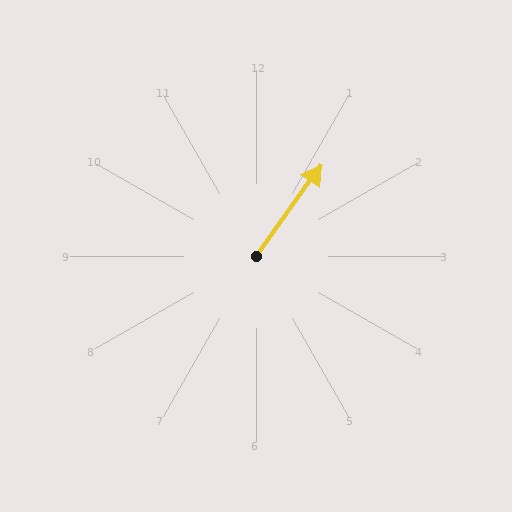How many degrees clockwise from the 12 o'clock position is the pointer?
Approximately 36 degrees.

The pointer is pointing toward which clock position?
Roughly 1 o'clock.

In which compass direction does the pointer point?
Northeast.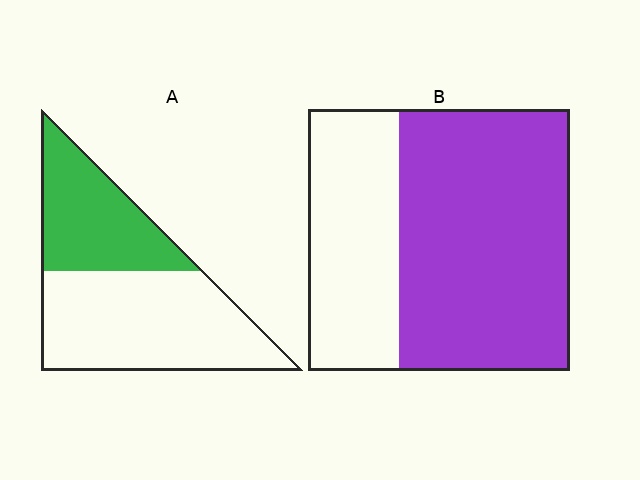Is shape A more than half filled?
No.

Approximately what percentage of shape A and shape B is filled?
A is approximately 40% and B is approximately 65%.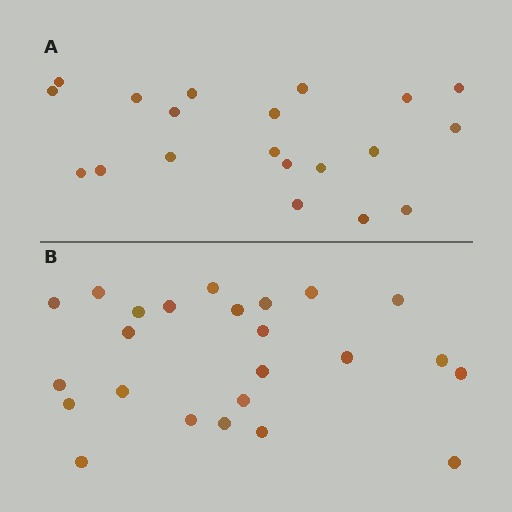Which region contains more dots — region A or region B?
Region B (the bottom region) has more dots.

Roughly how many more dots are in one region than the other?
Region B has about 4 more dots than region A.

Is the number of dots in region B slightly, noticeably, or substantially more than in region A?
Region B has only slightly more — the two regions are fairly close. The ratio is roughly 1.2 to 1.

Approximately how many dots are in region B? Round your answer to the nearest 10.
About 20 dots. (The exact count is 24, which rounds to 20.)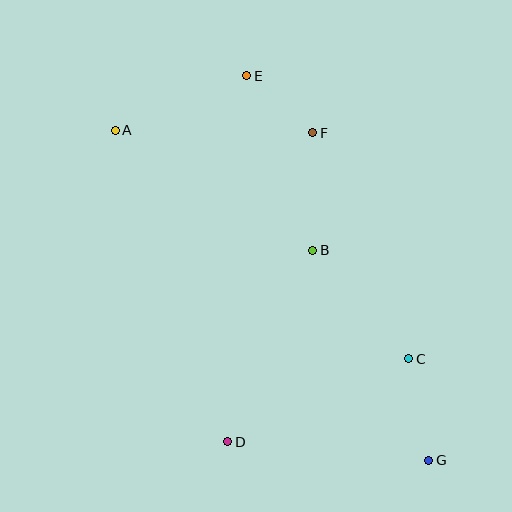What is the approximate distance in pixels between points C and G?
The distance between C and G is approximately 103 pixels.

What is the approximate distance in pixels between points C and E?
The distance between C and E is approximately 326 pixels.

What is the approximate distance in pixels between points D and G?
The distance between D and G is approximately 202 pixels.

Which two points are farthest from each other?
Points A and G are farthest from each other.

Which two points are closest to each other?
Points E and F are closest to each other.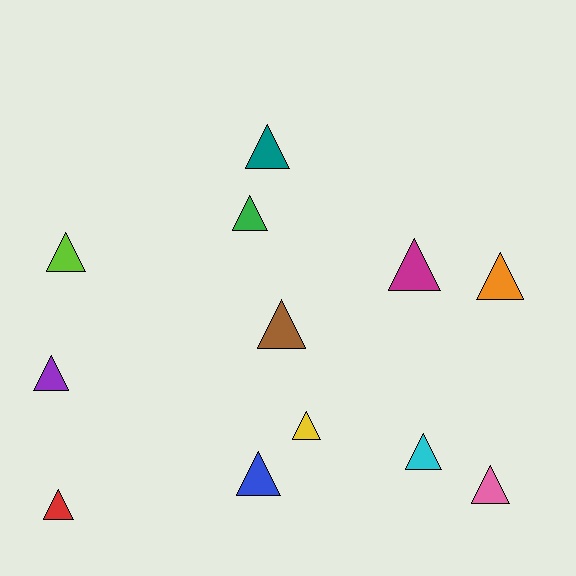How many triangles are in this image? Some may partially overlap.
There are 12 triangles.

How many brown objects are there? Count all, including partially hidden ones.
There is 1 brown object.